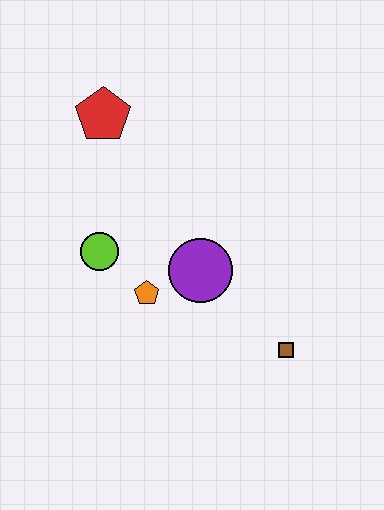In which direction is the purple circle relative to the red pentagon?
The purple circle is below the red pentagon.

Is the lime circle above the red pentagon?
No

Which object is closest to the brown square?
The purple circle is closest to the brown square.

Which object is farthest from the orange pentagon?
The red pentagon is farthest from the orange pentagon.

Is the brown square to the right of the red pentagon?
Yes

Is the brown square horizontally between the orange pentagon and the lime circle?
No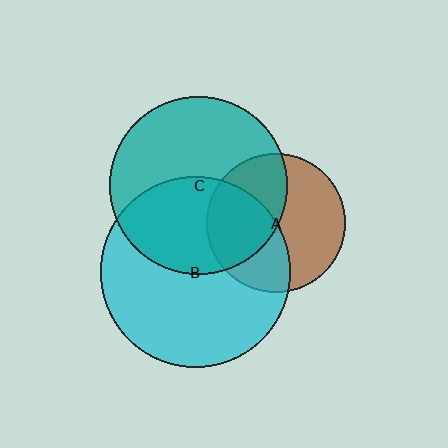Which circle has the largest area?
Circle B (cyan).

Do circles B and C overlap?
Yes.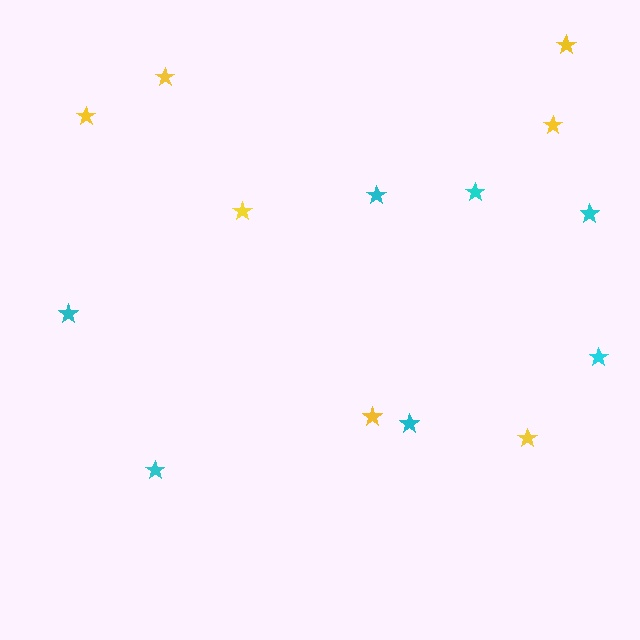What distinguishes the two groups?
There are 2 groups: one group of yellow stars (7) and one group of cyan stars (7).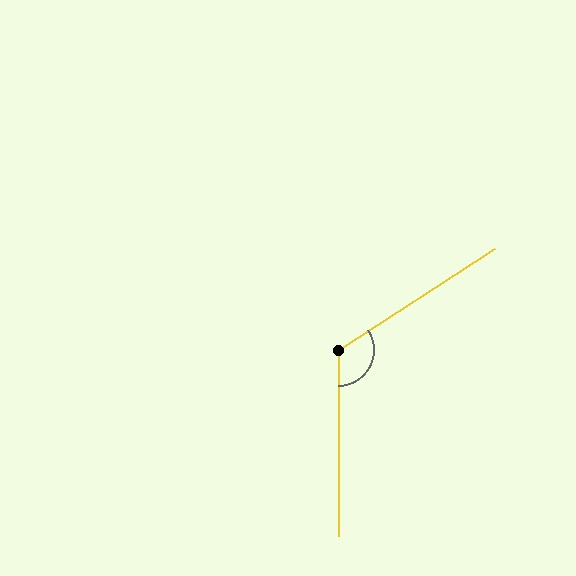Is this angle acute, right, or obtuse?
It is obtuse.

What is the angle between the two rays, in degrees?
Approximately 123 degrees.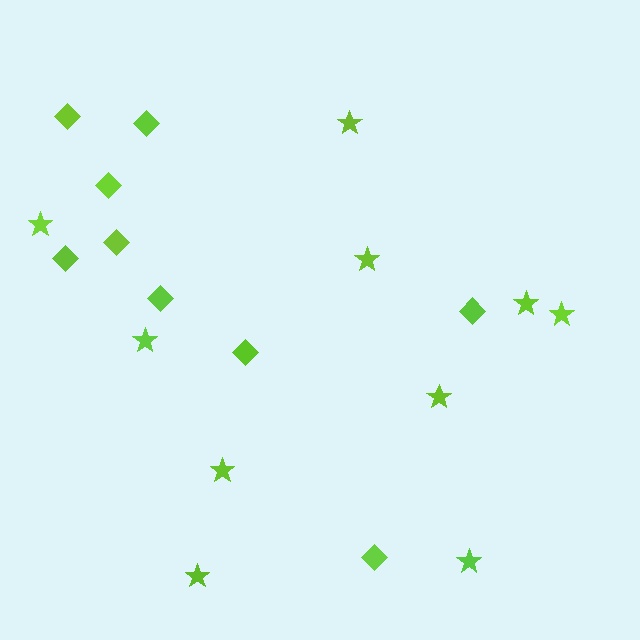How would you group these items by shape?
There are 2 groups: one group of stars (10) and one group of diamonds (9).